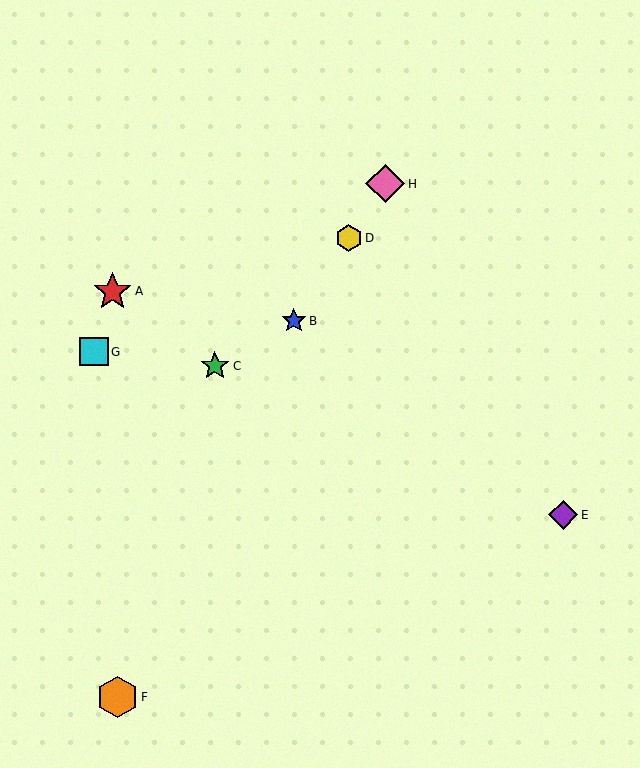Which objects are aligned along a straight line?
Objects B, D, H are aligned along a straight line.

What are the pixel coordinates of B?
Object B is at (294, 321).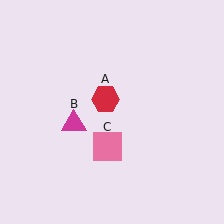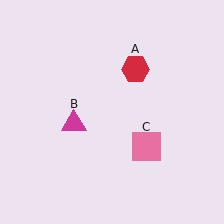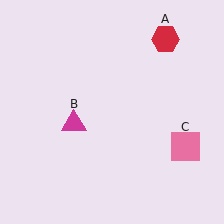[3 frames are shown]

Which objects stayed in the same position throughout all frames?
Magenta triangle (object B) remained stationary.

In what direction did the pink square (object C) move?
The pink square (object C) moved right.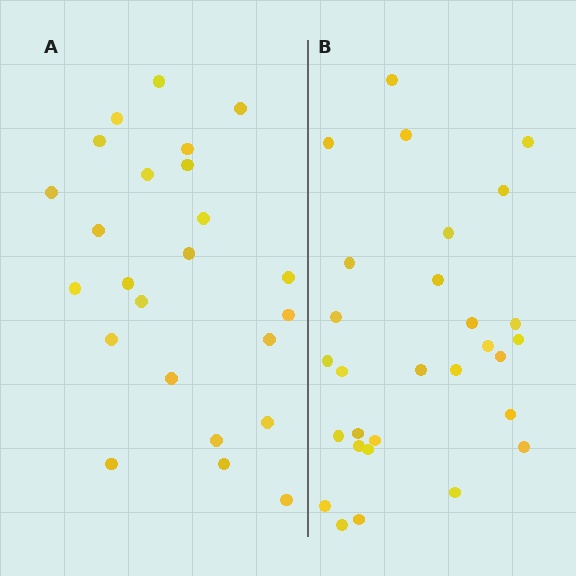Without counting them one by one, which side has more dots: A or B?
Region B (the right region) has more dots.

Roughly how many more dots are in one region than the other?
Region B has about 5 more dots than region A.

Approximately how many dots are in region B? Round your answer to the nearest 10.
About 30 dots. (The exact count is 29, which rounds to 30.)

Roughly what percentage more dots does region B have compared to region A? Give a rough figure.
About 20% more.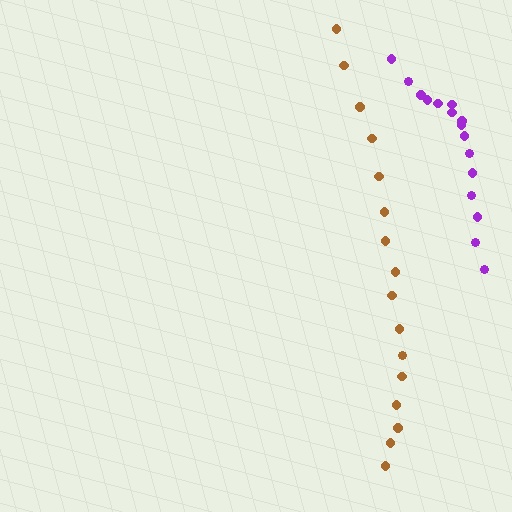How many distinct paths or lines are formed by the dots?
There are 2 distinct paths.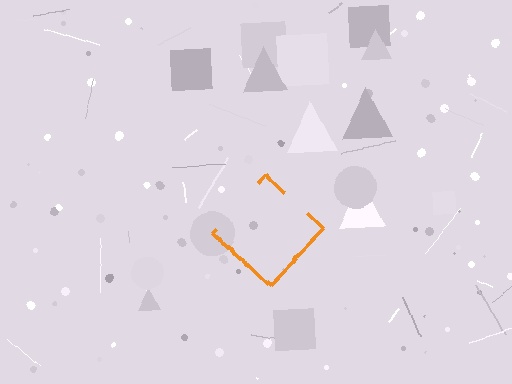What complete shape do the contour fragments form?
The contour fragments form a diamond.